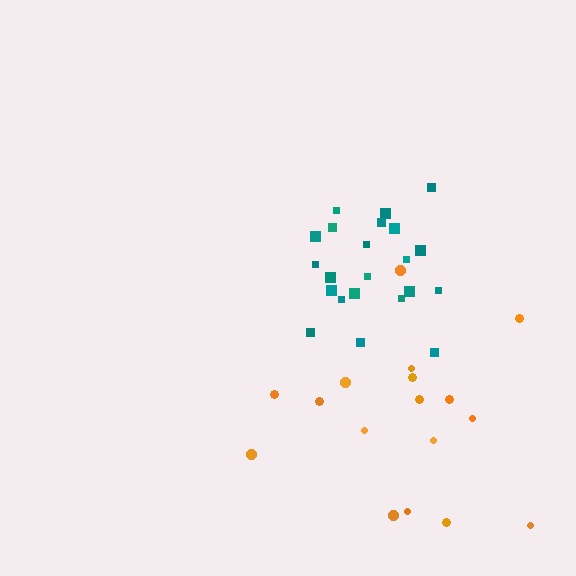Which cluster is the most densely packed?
Teal.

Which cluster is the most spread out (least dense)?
Orange.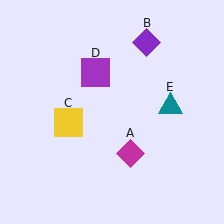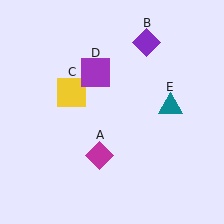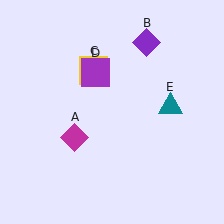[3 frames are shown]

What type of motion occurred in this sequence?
The magenta diamond (object A), yellow square (object C) rotated clockwise around the center of the scene.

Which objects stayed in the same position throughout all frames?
Purple diamond (object B) and purple square (object D) and teal triangle (object E) remained stationary.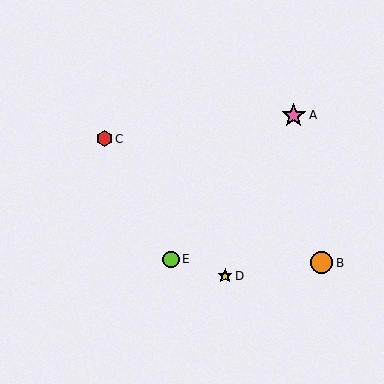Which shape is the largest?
The pink star (labeled A) is the largest.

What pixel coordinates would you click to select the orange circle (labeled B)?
Click at (322, 263) to select the orange circle B.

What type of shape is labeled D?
Shape D is a yellow star.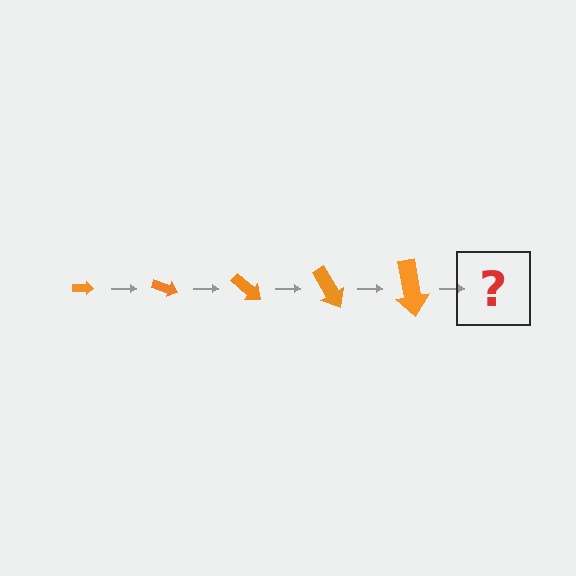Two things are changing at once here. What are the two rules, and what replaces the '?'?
The two rules are that the arrow grows larger each step and it rotates 20 degrees each step. The '?' should be an arrow, larger than the previous one and rotated 100 degrees from the start.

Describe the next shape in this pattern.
It should be an arrow, larger than the previous one and rotated 100 degrees from the start.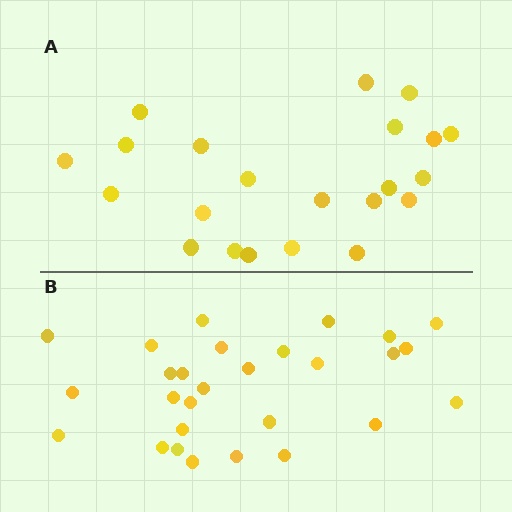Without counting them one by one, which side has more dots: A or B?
Region B (the bottom region) has more dots.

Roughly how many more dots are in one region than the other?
Region B has about 6 more dots than region A.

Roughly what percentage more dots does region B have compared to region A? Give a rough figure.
About 25% more.